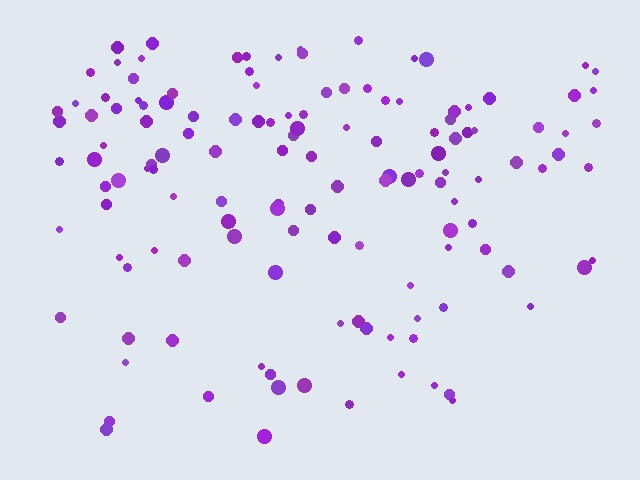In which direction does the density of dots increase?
From bottom to top, with the top side densest.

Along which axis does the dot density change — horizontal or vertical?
Vertical.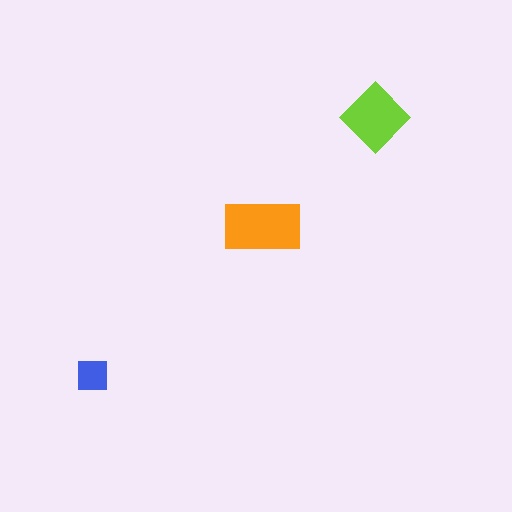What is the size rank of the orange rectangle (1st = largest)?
1st.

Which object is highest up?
The lime diamond is topmost.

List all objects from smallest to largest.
The blue square, the lime diamond, the orange rectangle.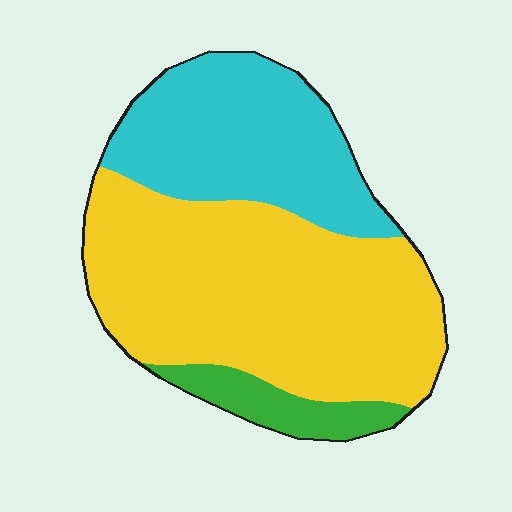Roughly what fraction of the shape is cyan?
Cyan takes up about one third (1/3) of the shape.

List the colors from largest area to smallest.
From largest to smallest: yellow, cyan, green.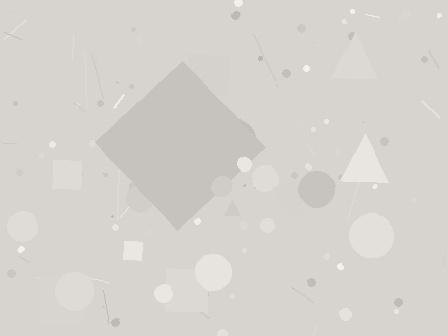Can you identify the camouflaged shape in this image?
The camouflaged shape is a diamond.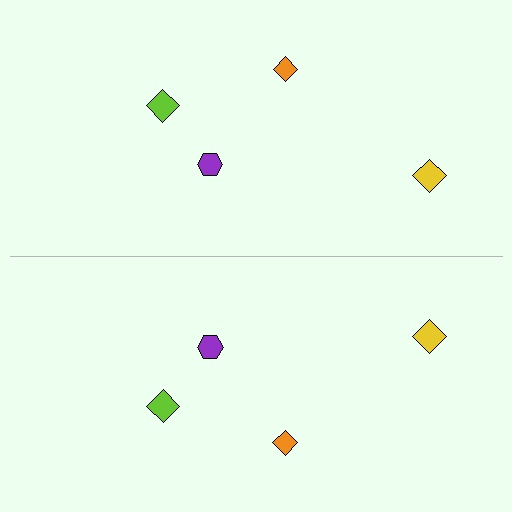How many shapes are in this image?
There are 8 shapes in this image.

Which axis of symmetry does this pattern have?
The pattern has a horizontal axis of symmetry running through the center of the image.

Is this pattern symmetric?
Yes, this pattern has bilateral (reflection) symmetry.